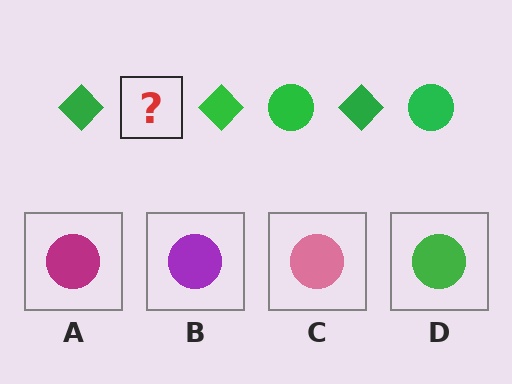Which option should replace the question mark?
Option D.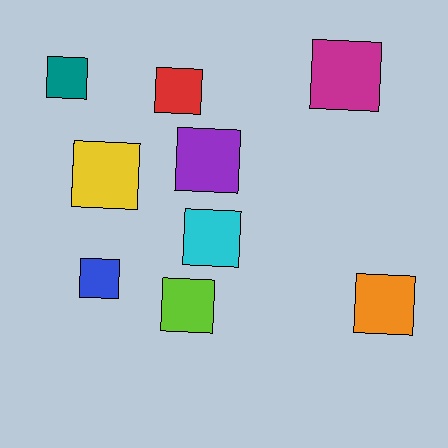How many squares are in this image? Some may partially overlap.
There are 9 squares.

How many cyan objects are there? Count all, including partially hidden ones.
There is 1 cyan object.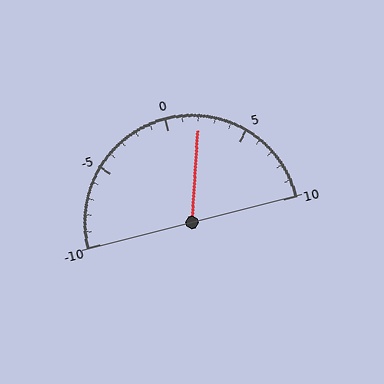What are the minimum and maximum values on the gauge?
The gauge ranges from -10 to 10.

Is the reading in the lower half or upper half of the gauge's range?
The reading is in the upper half of the range (-10 to 10).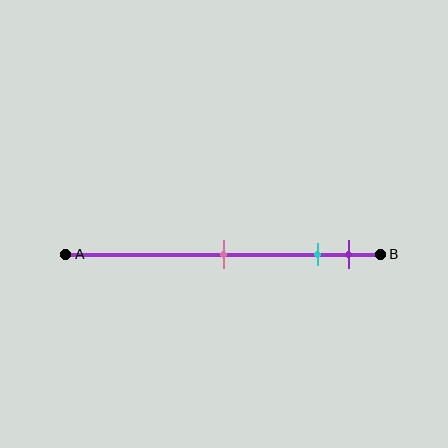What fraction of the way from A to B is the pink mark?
The pink mark is approximately 50% (0.5) of the way from A to B.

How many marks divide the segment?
There are 3 marks dividing the segment.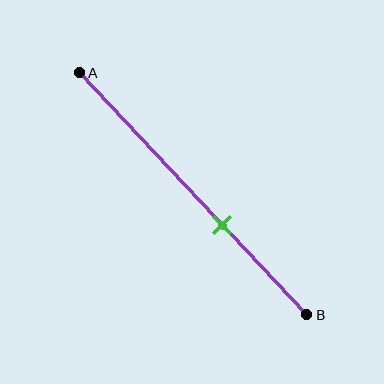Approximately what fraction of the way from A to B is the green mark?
The green mark is approximately 65% of the way from A to B.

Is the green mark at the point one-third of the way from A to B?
No, the mark is at about 65% from A, not at the 33% one-third point.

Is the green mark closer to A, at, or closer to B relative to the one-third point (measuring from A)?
The green mark is closer to point B than the one-third point of segment AB.